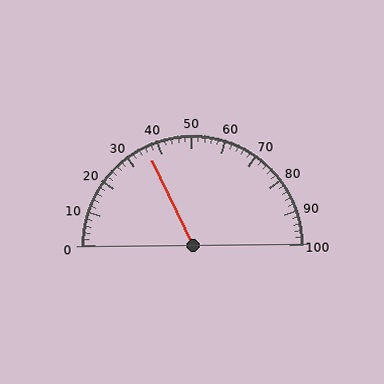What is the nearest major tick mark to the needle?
The nearest major tick mark is 40.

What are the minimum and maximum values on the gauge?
The gauge ranges from 0 to 100.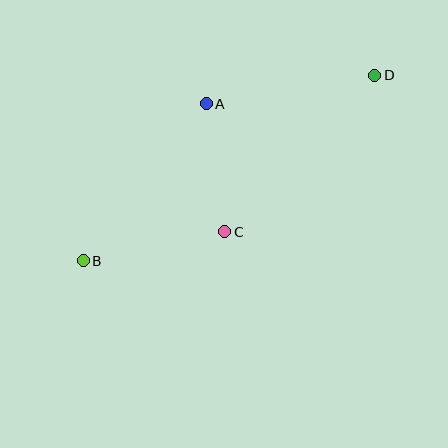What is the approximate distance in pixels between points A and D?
The distance between A and D is approximately 171 pixels.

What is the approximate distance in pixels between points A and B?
The distance between A and B is approximately 199 pixels.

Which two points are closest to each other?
Points A and C are closest to each other.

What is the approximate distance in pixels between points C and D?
The distance between C and D is approximately 217 pixels.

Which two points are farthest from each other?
Points B and D are farthest from each other.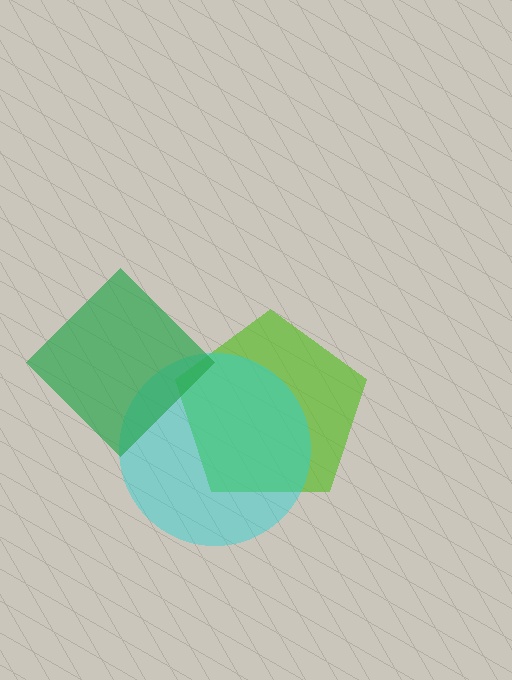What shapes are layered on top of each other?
The layered shapes are: a lime pentagon, a cyan circle, a green diamond.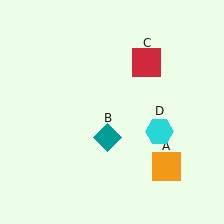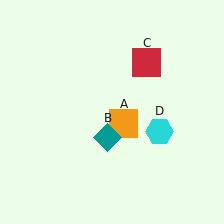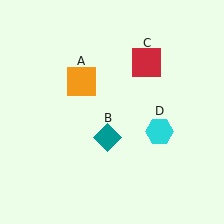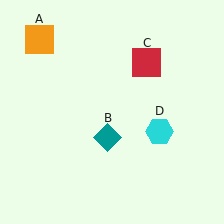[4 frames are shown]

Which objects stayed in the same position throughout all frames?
Teal diamond (object B) and red square (object C) and cyan hexagon (object D) remained stationary.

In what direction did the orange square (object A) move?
The orange square (object A) moved up and to the left.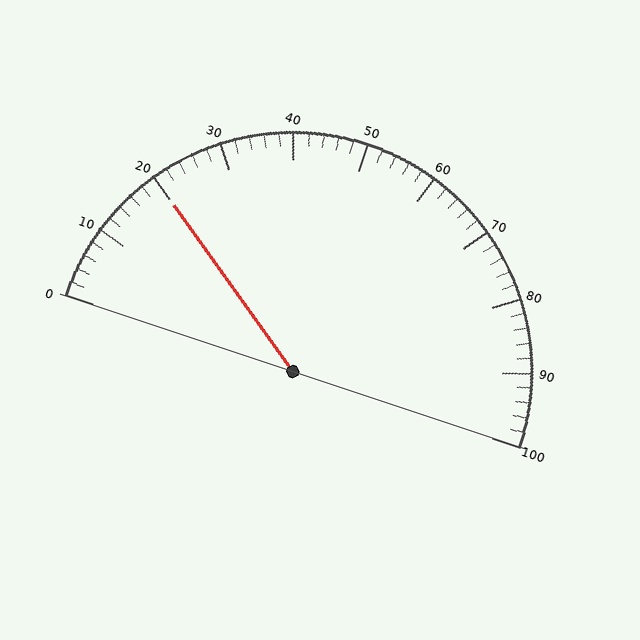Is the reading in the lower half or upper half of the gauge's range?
The reading is in the lower half of the range (0 to 100).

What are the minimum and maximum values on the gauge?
The gauge ranges from 0 to 100.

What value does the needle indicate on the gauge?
The needle indicates approximately 20.